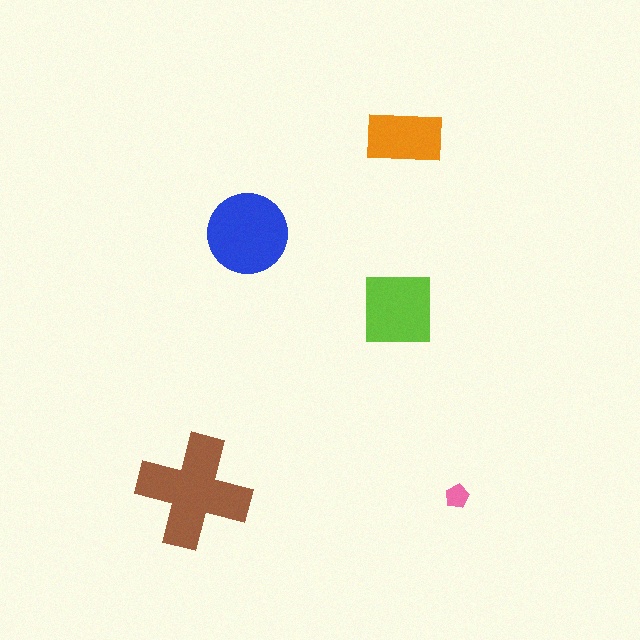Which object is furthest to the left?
The brown cross is leftmost.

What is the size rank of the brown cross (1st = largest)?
1st.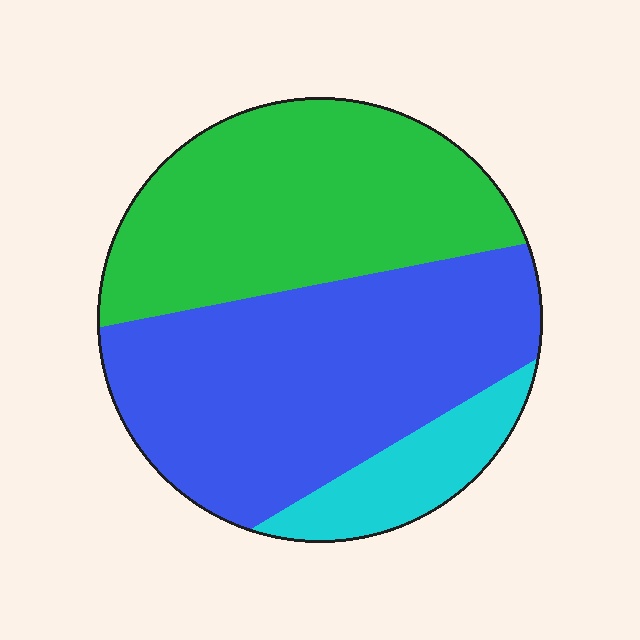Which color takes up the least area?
Cyan, at roughly 10%.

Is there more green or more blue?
Blue.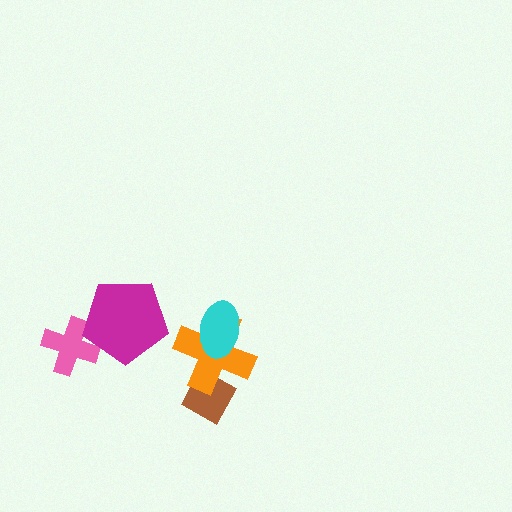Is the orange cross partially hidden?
Yes, it is partially covered by another shape.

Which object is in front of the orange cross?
The cyan ellipse is in front of the orange cross.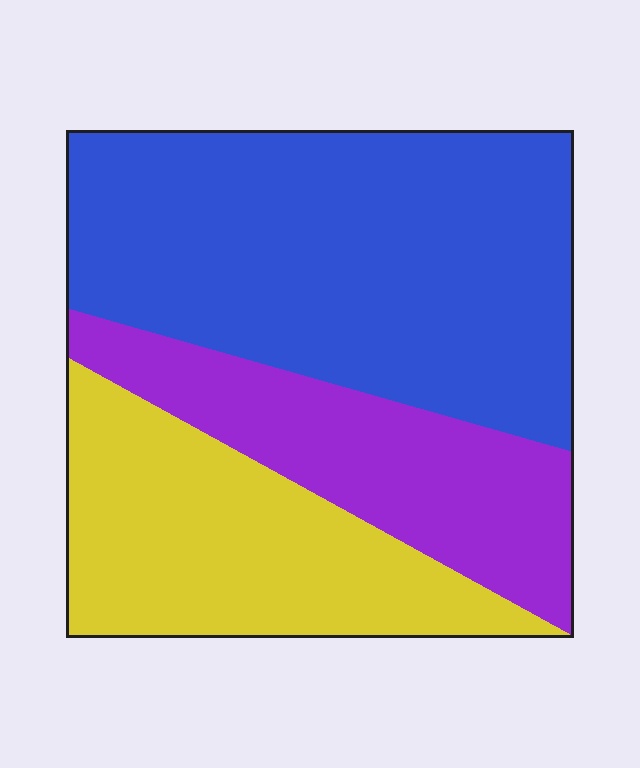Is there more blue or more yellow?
Blue.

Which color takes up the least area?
Purple, at roughly 25%.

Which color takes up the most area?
Blue, at roughly 50%.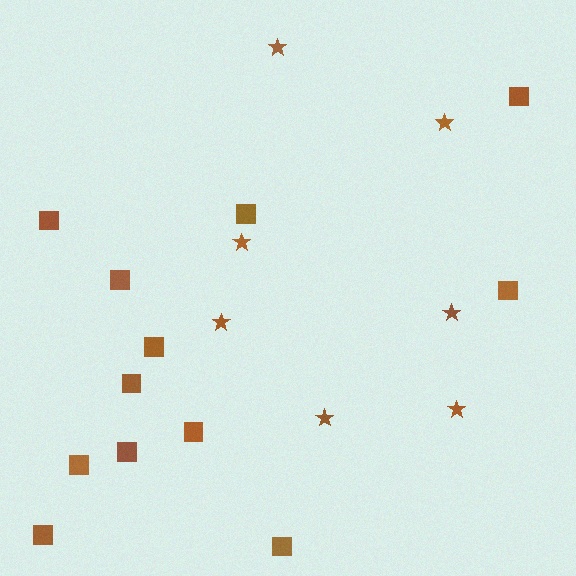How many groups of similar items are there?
There are 2 groups: one group of squares (12) and one group of stars (7).